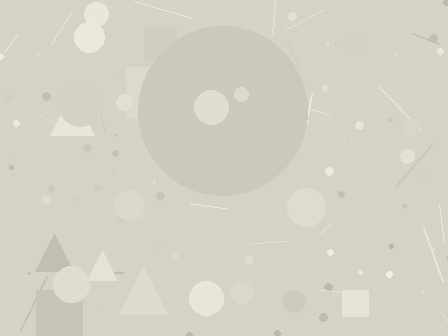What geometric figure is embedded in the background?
A circle is embedded in the background.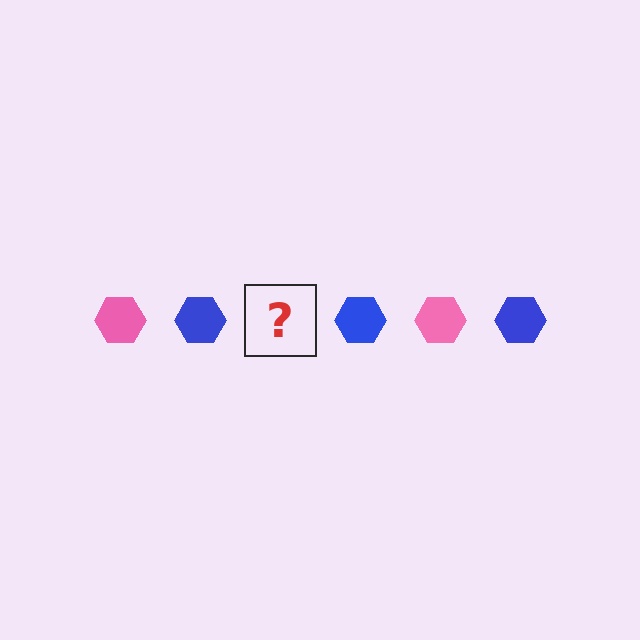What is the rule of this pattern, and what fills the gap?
The rule is that the pattern cycles through pink, blue hexagons. The gap should be filled with a pink hexagon.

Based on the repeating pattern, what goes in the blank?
The blank should be a pink hexagon.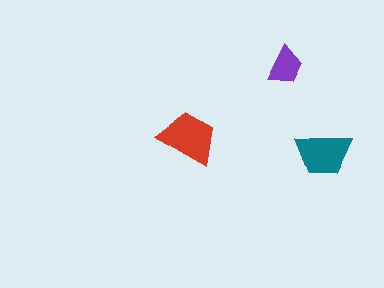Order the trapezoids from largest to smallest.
the red one, the teal one, the purple one.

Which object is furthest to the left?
The red trapezoid is leftmost.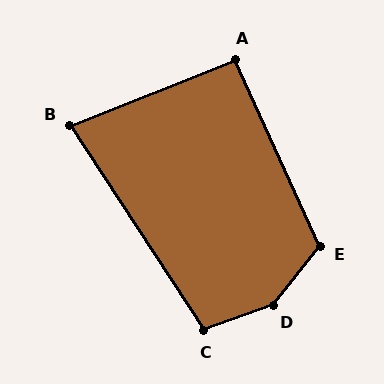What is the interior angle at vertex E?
Approximately 117 degrees (obtuse).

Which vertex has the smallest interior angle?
B, at approximately 78 degrees.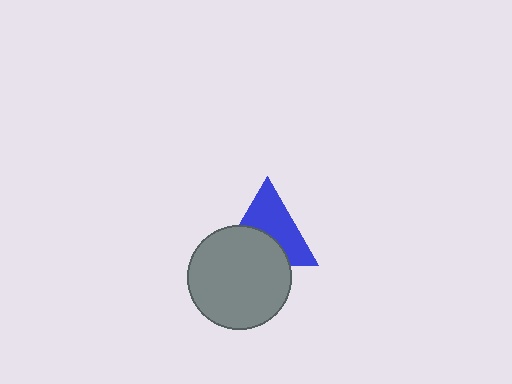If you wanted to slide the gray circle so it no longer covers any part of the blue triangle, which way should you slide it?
Slide it down — that is the most direct way to separate the two shapes.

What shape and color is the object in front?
The object in front is a gray circle.